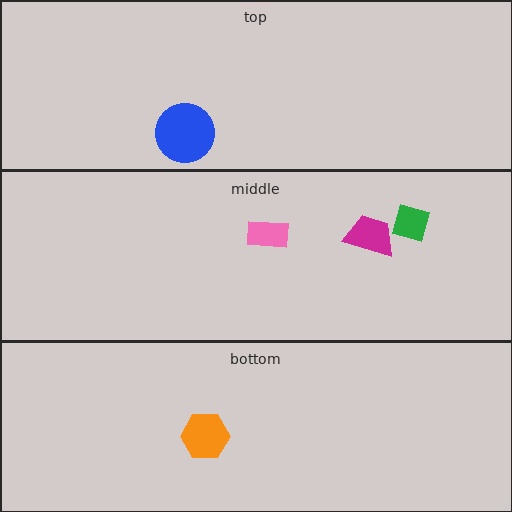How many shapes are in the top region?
1.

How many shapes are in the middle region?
3.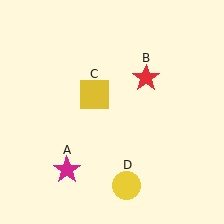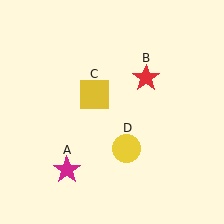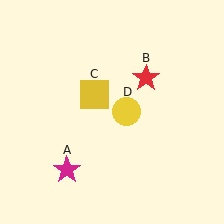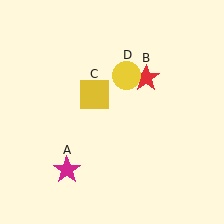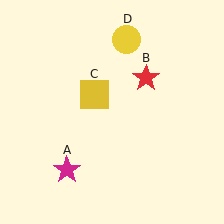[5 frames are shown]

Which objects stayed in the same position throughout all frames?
Magenta star (object A) and red star (object B) and yellow square (object C) remained stationary.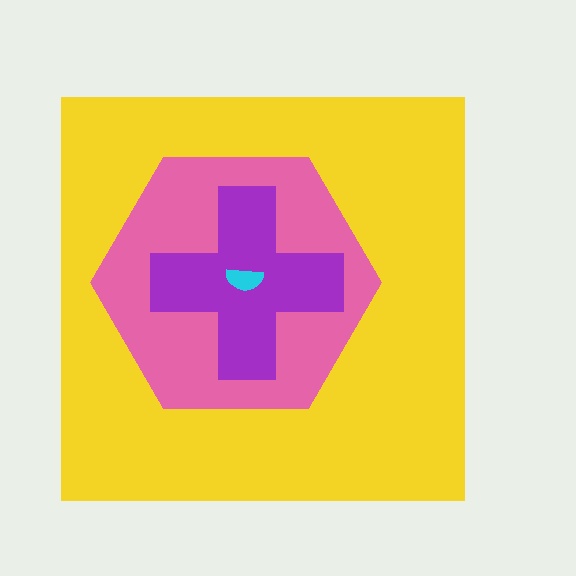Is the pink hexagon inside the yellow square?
Yes.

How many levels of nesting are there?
4.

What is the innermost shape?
The cyan semicircle.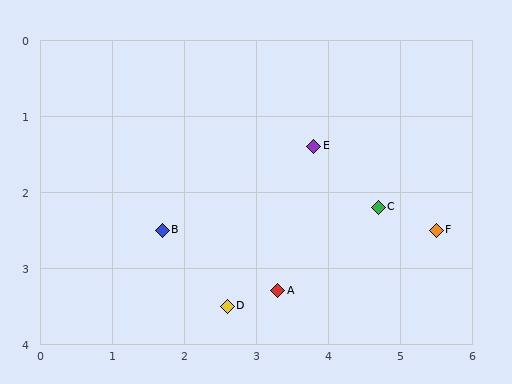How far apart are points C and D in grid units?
Points C and D are about 2.5 grid units apart.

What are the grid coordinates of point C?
Point C is at approximately (4.7, 2.2).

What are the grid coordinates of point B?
Point B is at approximately (1.7, 2.5).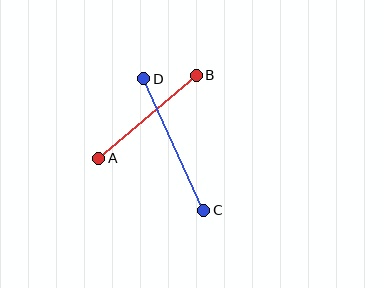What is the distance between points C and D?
The distance is approximately 145 pixels.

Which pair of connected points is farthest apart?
Points C and D are farthest apart.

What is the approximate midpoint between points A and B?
The midpoint is at approximately (148, 117) pixels.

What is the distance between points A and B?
The distance is approximately 128 pixels.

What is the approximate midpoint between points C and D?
The midpoint is at approximately (174, 145) pixels.